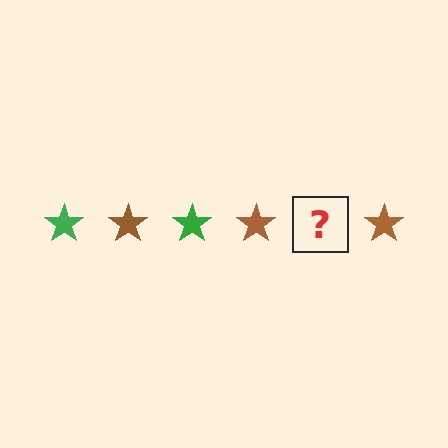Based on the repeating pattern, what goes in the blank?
The blank should be a green star.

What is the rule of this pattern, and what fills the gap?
The rule is that the pattern cycles through green, brown stars. The gap should be filled with a green star.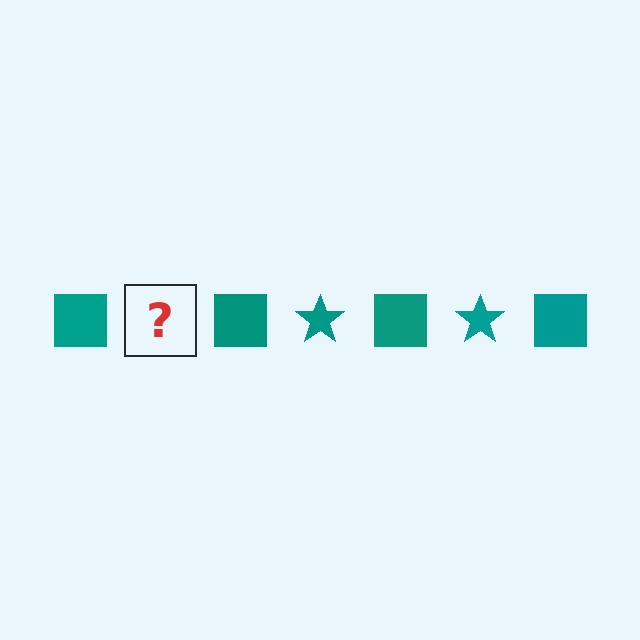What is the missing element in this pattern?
The missing element is a teal star.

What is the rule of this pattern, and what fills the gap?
The rule is that the pattern cycles through square, star shapes in teal. The gap should be filled with a teal star.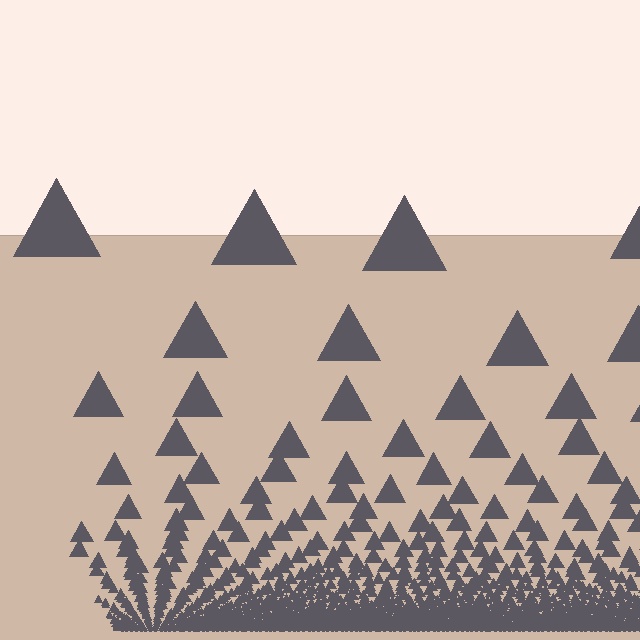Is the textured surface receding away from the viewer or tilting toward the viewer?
The surface appears to tilt toward the viewer. Texture elements get larger and sparser toward the top.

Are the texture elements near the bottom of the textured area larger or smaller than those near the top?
Smaller. The gradient is inverted — elements near the bottom are smaller and denser.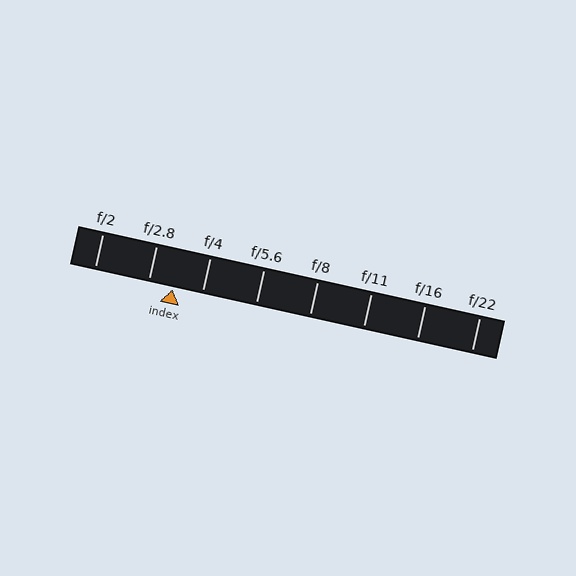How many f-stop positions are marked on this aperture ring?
There are 8 f-stop positions marked.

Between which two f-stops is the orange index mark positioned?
The index mark is between f/2.8 and f/4.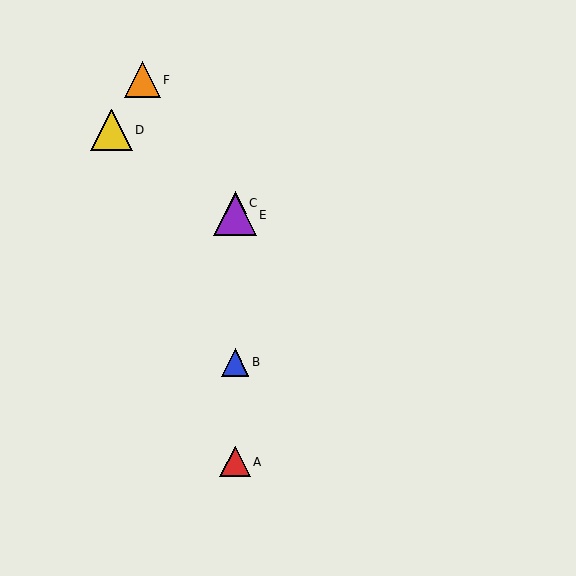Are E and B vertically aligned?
Yes, both are at x≈235.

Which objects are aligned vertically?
Objects A, B, C, E are aligned vertically.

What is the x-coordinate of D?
Object D is at x≈112.